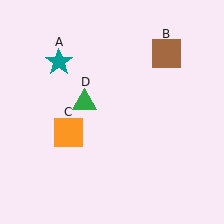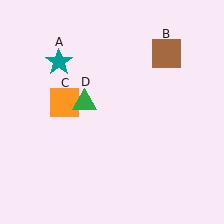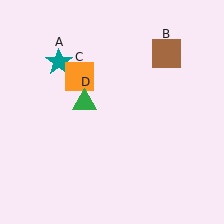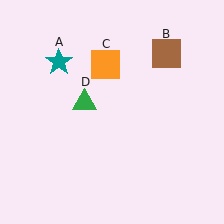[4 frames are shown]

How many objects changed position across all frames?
1 object changed position: orange square (object C).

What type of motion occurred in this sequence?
The orange square (object C) rotated clockwise around the center of the scene.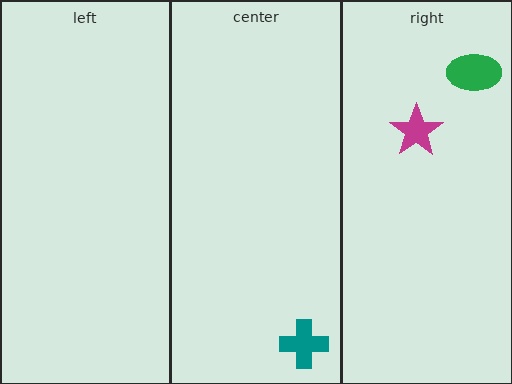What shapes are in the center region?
The teal cross.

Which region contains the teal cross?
The center region.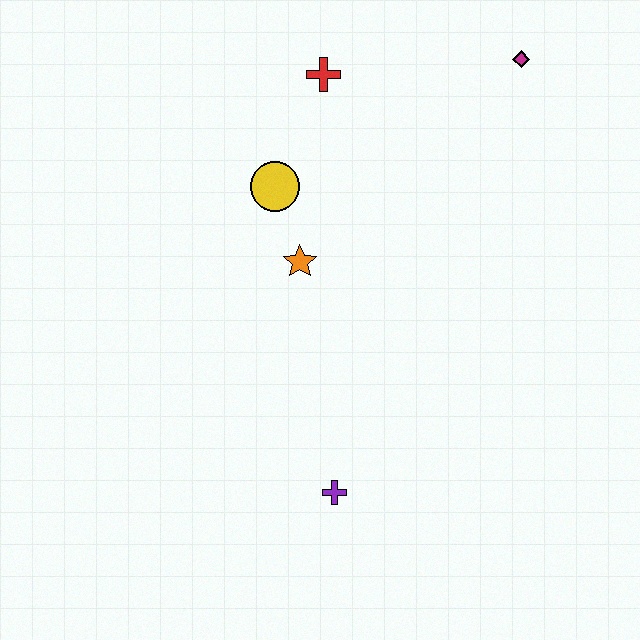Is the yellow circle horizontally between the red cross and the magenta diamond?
No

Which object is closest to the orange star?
The yellow circle is closest to the orange star.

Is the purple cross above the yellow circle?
No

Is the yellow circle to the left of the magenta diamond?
Yes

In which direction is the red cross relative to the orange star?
The red cross is above the orange star.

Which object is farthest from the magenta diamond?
The purple cross is farthest from the magenta diamond.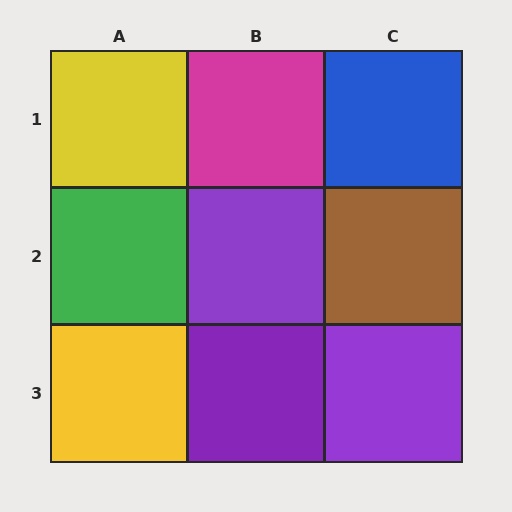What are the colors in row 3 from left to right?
Yellow, purple, purple.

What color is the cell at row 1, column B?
Magenta.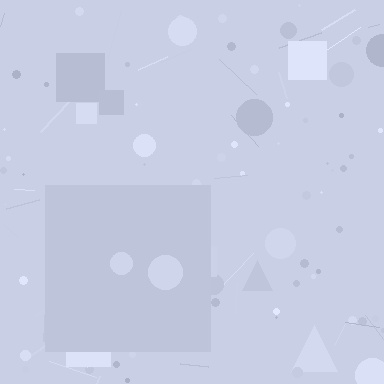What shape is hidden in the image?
A square is hidden in the image.